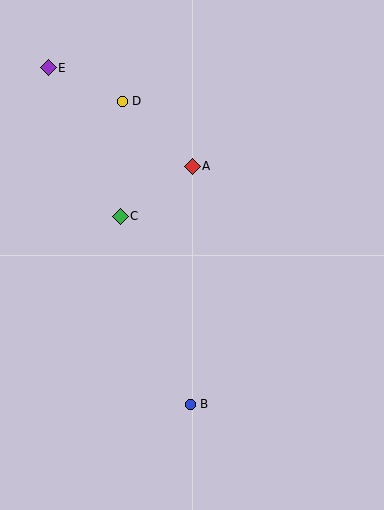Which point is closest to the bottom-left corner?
Point B is closest to the bottom-left corner.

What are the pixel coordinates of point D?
Point D is at (122, 101).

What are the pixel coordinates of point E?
Point E is at (48, 68).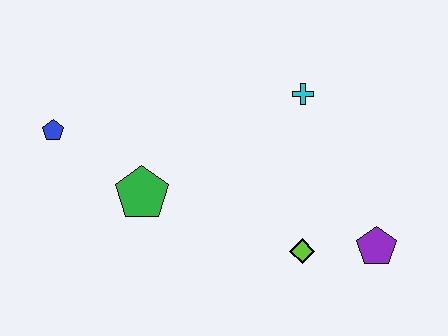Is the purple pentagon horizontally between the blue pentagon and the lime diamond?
No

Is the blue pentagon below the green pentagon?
No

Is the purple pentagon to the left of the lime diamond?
No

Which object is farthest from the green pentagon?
The purple pentagon is farthest from the green pentagon.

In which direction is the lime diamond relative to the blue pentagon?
The lime diamond is to the right of the blue pentagon.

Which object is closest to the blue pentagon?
The green pentagon is closest to the blue pentagon.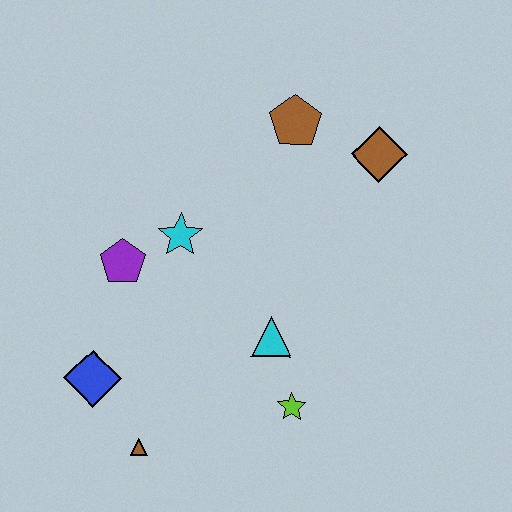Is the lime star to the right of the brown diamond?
No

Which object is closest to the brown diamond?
The brown pentagon is closest to the brown diamond.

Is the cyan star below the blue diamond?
No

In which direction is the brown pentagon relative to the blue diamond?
The brown pentagon is above the blue diamond.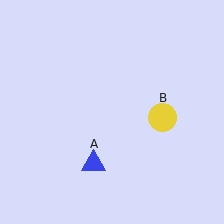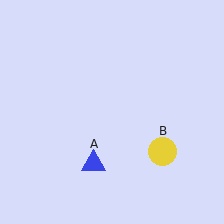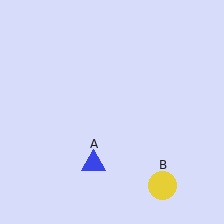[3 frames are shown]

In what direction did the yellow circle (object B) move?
The yellow circle (object B) moved down.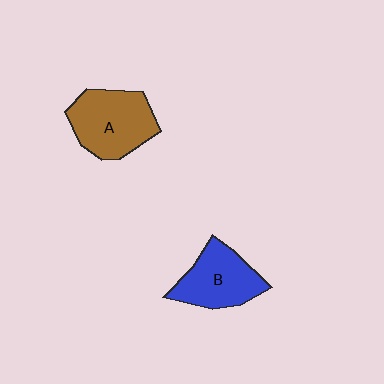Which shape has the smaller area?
Shape B (blue).